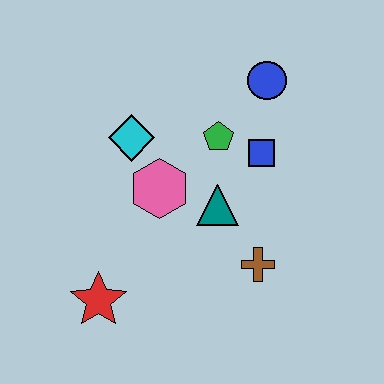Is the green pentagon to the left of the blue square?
Yes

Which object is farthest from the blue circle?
The red star is farthest from the blue circle.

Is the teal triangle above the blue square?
No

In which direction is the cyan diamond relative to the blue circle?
The cyan diamond is to the left of the blue circle.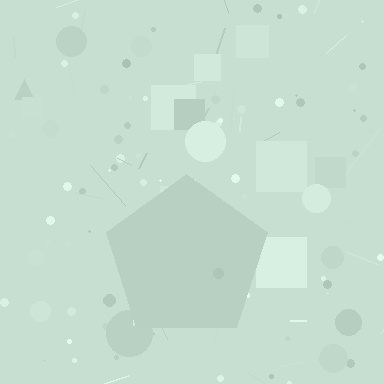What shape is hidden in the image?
A pentagon is hidden in the image.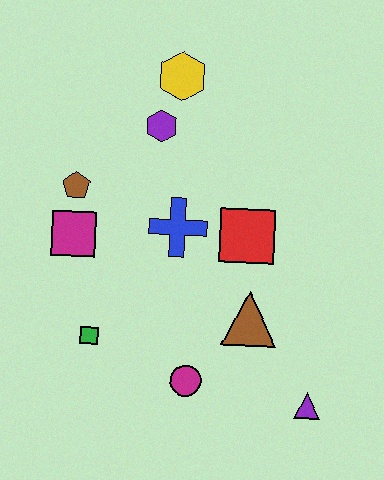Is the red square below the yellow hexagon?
Yes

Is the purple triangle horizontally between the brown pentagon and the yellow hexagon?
No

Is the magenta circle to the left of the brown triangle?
Yes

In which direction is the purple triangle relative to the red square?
The purple triangle is below the red square.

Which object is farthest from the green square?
The yellow hexagon is farthest from the green square.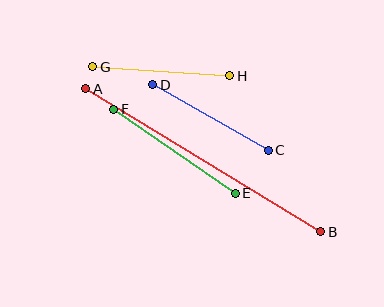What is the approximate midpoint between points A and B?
The midpoint is at approximately (203, 160) pixels.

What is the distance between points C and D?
The distance is approximately 133 pixels.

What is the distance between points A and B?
The distance is approximately 275 pixels.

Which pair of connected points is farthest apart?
Points A and B are farthest apart.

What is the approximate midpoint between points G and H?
The midpoint is at approximately (161, 71) pixels.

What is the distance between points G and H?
The distance is approximately 137 pixels.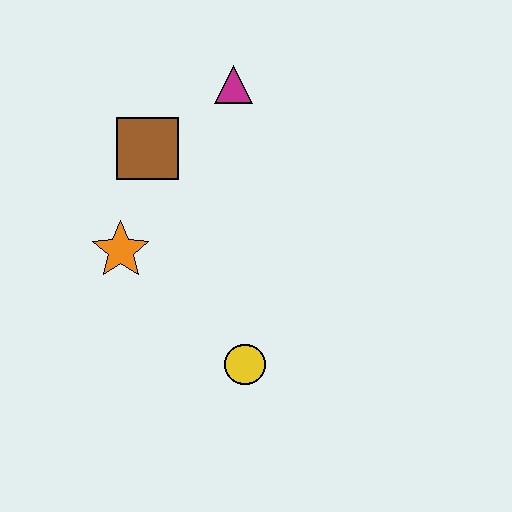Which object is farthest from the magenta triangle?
The yellow circle is farthest from the magenta triangle.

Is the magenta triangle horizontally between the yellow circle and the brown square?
Yes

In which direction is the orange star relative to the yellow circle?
The orange star is to the left of the yellow circle.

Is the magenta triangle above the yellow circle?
Yes